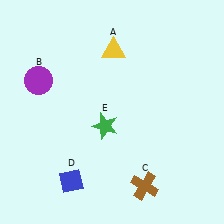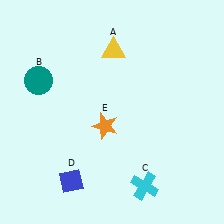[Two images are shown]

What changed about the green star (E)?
In Image 1, E is green. In Image 2, it changed to orange.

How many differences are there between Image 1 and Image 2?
There are 3 differences between the two images.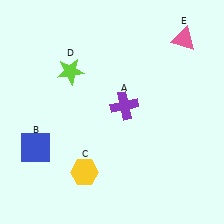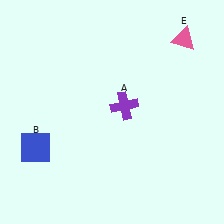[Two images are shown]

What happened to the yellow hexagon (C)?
The yellow hexagon (C) was removed in Image 2. It was in the bottom-left area of Image 1.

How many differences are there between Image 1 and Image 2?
There are 2 differences between the two images.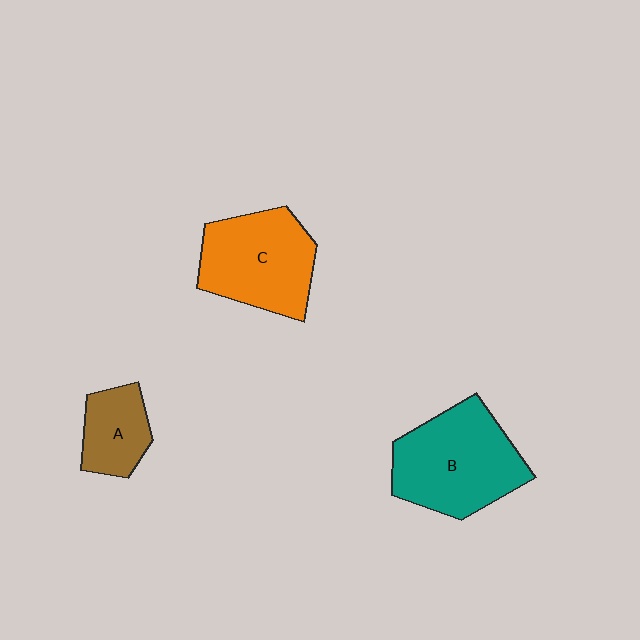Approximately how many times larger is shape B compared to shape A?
Approximately 2.1 times.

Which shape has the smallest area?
Shape A (brown).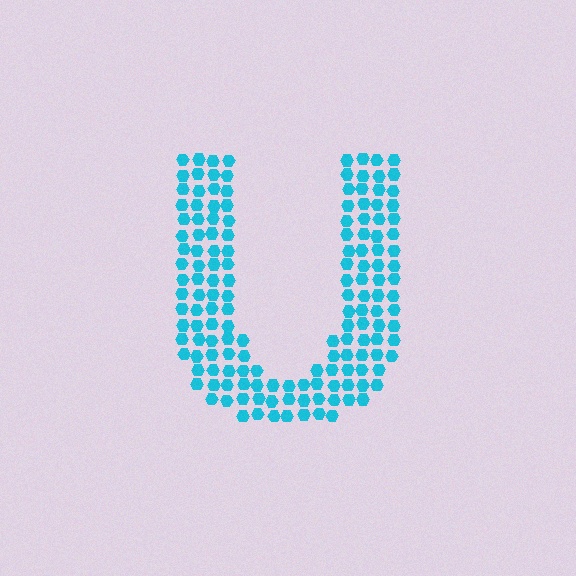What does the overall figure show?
The overall figure shows the letter U.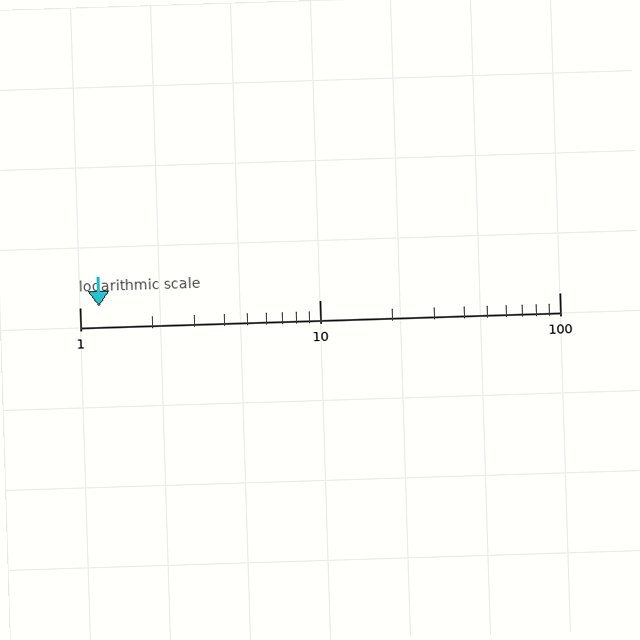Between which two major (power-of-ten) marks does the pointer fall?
The pointer is between 1 and 10.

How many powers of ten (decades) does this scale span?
The scale spans 2 decades, from 1 to 100.